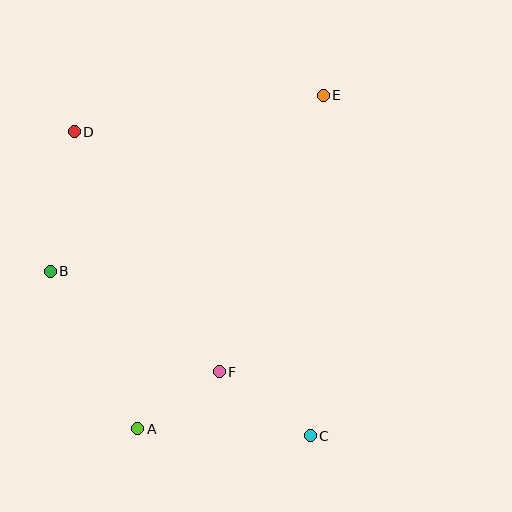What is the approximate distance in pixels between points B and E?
The distance between B and E is approximately 325 pixels.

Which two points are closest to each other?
Points A and F are closest to each other.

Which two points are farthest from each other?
Points C and D are farthest from each other.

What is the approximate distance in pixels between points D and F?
The distance between D and F is approximately 281 pixels.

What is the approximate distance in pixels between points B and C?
The distance between B and C is approximately 308 pixels.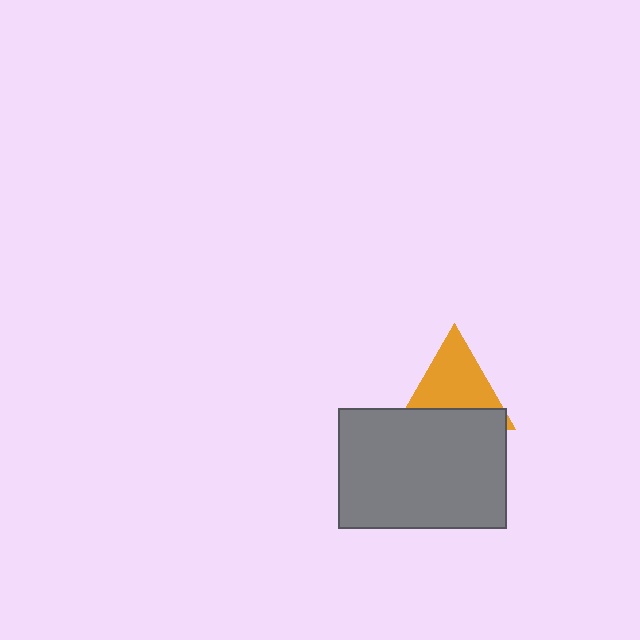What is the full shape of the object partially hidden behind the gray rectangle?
The partially hidden object is an orange triangle.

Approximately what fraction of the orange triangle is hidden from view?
Roughly 36% of the orange triangle is hidden behind the gray rectangle.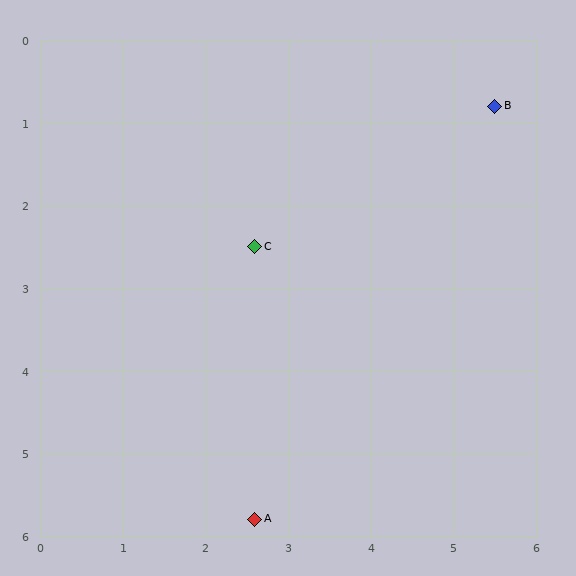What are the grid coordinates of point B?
Point B is at approximately (5.5, 0.8).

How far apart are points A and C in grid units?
Points A and C are about 3.3 grid units apart.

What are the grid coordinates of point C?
Point C is at approximately (2.6, 2.5).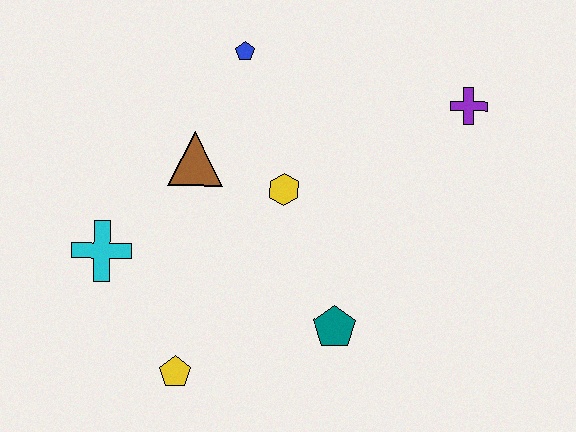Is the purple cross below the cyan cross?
No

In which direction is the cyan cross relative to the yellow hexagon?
The cyan cross is to the left of the yellow hexagon.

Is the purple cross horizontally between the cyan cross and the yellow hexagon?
No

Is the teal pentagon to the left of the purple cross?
Yes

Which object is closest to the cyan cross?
The brown triangle is closest to the cyan cross.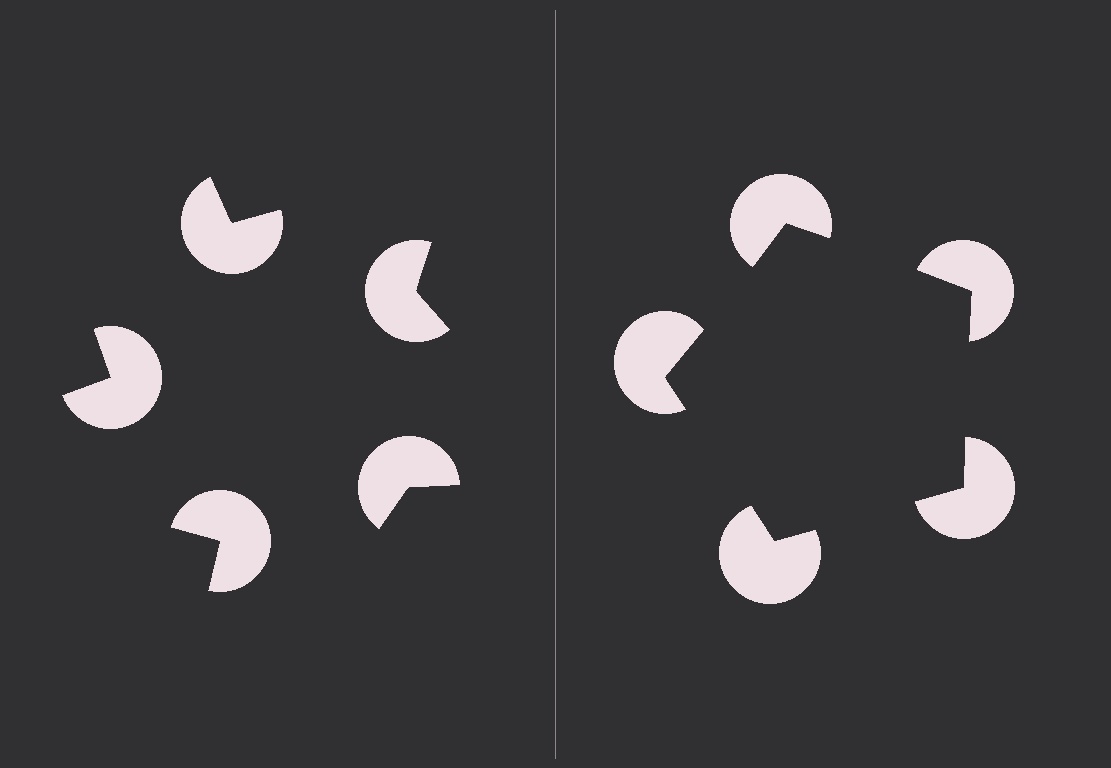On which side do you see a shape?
An illusory pentagon appears on the right side. On the left side the wedge cuts are rotated, so no coherent shape forms.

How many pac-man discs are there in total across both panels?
10 — 5 on each side.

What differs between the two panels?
The pac-man discs are positioned identically on both sides; only the wedge orientations differ. On the right they align to a pentagon; on the left they are misaligned.